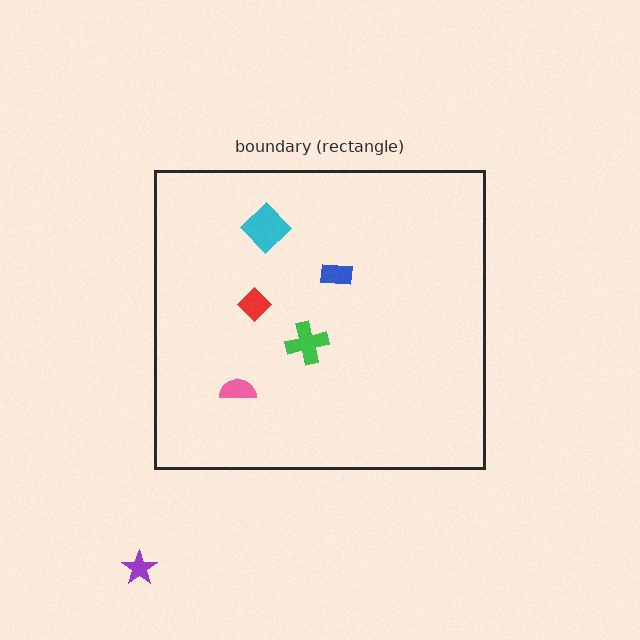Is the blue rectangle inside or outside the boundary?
Inside.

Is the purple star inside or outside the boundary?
Outside.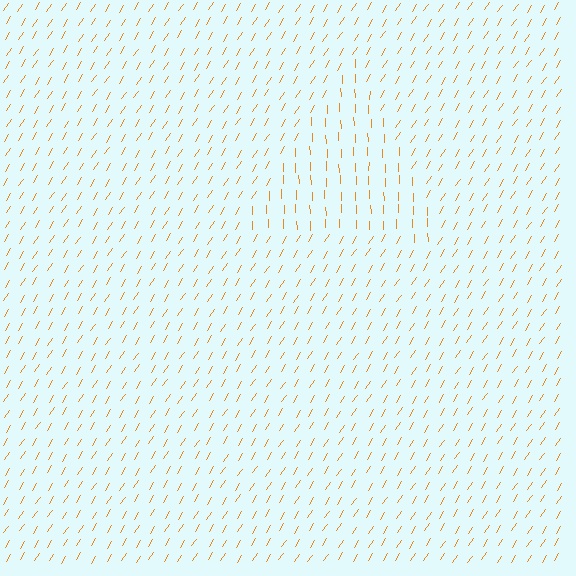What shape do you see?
I see a triangle.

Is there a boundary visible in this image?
Yes, there is a texture boundary formed by a change in line orientation.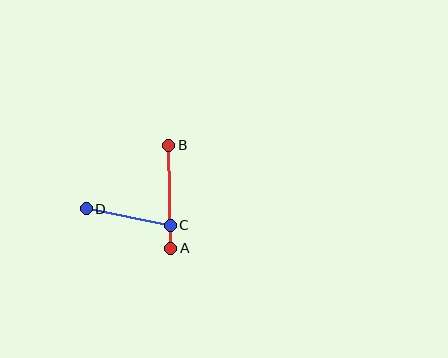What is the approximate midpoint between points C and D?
The midpoint is at approximately (128, 217) pixels.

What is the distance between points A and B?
The distance is approximately 103 pixels.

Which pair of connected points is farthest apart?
Points A and B are farthest apart.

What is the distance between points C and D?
The distance is approximately 86 pixels.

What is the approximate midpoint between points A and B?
The midpoint is at approximately (170, 197) pixels.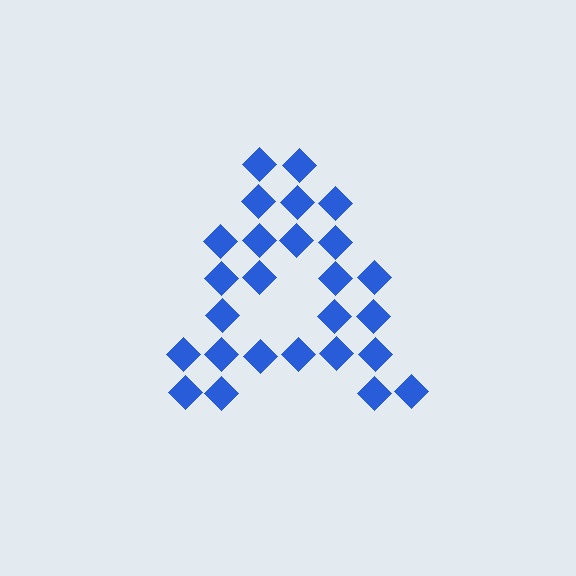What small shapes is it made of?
It is made of small diamonds.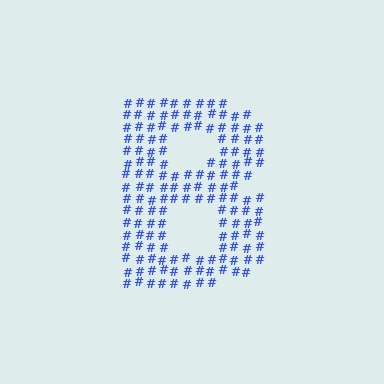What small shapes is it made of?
It is made of small hash symbols.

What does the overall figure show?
The overall figure shows the letter B.